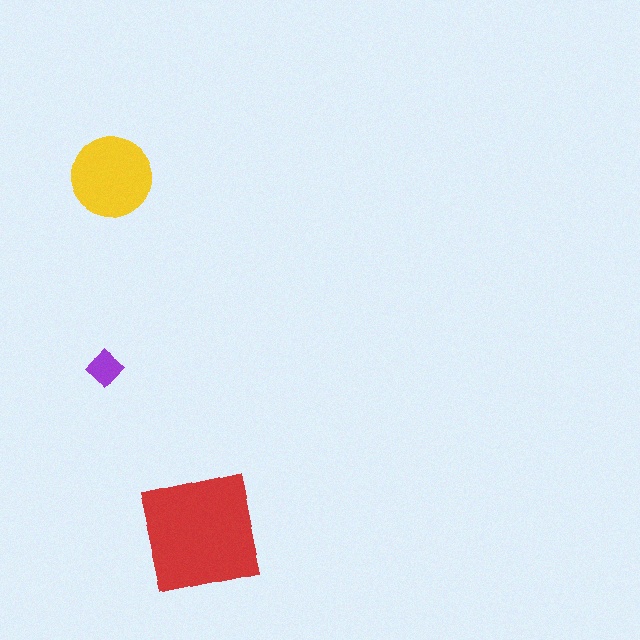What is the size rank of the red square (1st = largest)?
1st.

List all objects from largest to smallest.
The red square, the yellow circle, the purple diamond.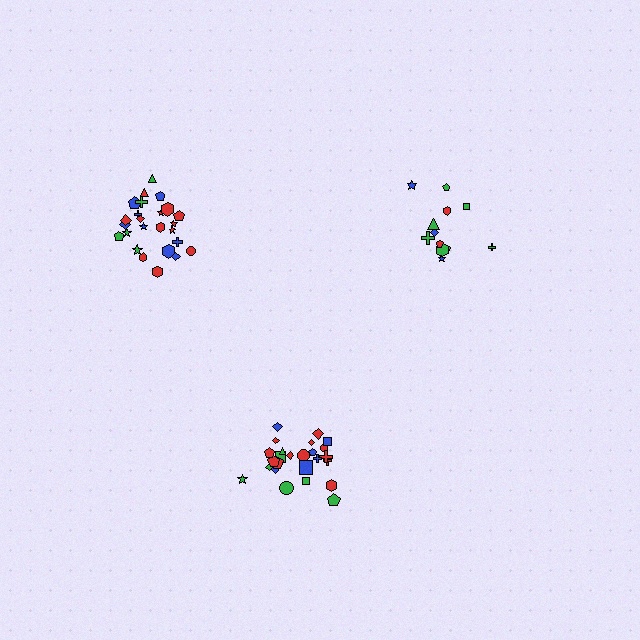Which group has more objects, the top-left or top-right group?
The top-left group.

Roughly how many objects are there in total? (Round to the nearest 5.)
Roughly 60 objects in total.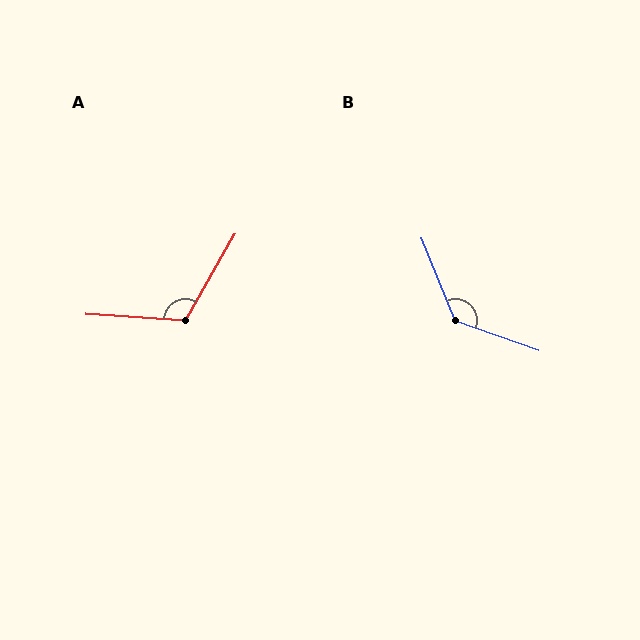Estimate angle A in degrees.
Approximately 116 degrees.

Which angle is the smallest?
A, at approximately 116 degrees.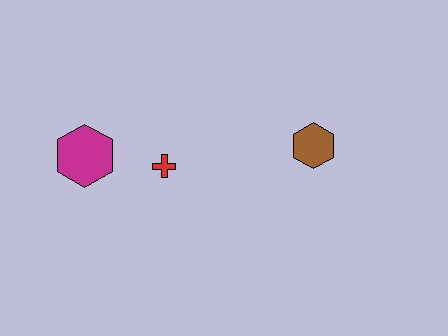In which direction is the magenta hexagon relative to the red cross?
The magenta hexagon is to the left of the red cross.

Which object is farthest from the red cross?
The brown hexagon is farthest from the red cross.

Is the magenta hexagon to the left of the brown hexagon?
Yes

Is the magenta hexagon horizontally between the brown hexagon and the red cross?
No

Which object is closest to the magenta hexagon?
The red cross is closest to the magenta hexagon.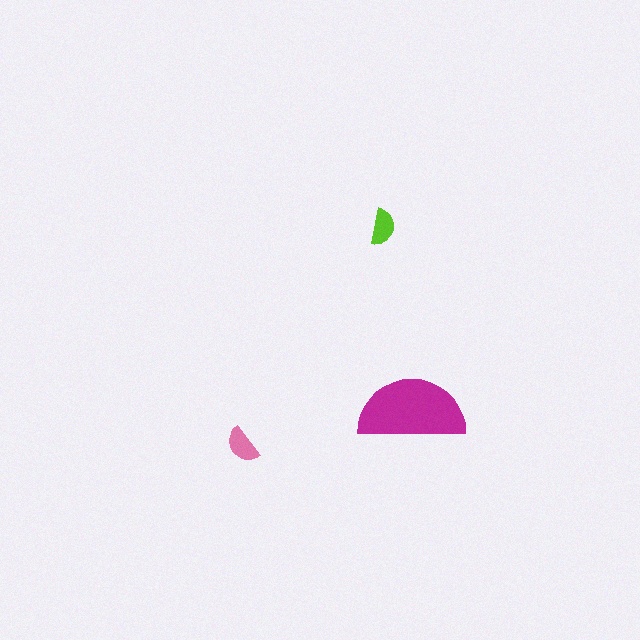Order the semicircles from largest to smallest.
the magenta one, the pink one, the lime one.